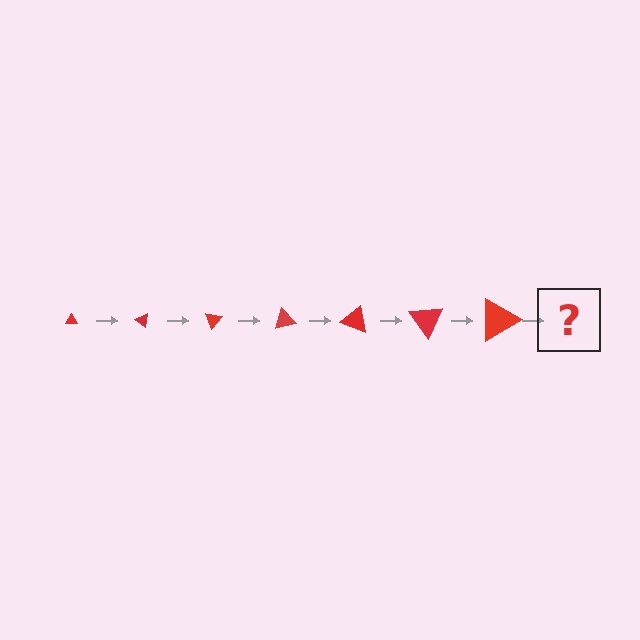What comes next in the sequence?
The next element should be a triangle, larger than the previous one and rotated 245 degrees from the start.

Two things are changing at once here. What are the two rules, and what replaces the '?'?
The two rules are that the triangle grows larger each step and it rotates 35 degrees each step. The '?' should be a triangle, larger than the previous one and rotated 245 degrees from the start.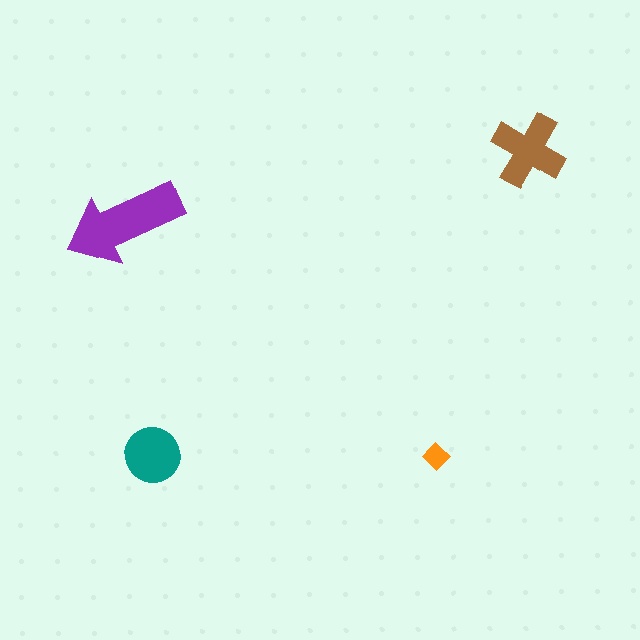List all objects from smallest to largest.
The orange diamond, the teal circle, the brown cross, the purple arrow.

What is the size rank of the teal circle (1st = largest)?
3rd.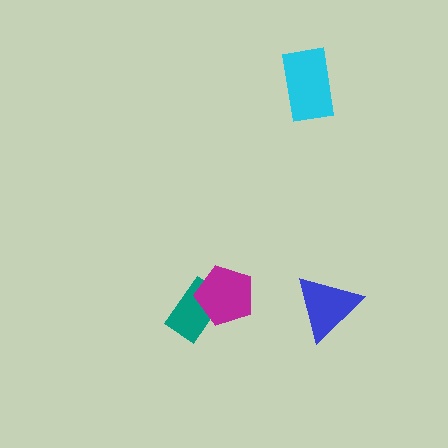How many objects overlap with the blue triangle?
0 objects overlap with the blue triangle.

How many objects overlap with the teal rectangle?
1 object overlaps with the teal rectangle.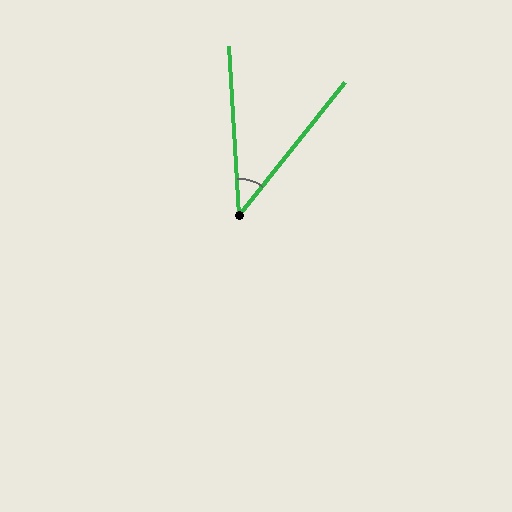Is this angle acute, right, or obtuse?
It is acute.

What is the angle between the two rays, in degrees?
Approximately 42 degrees.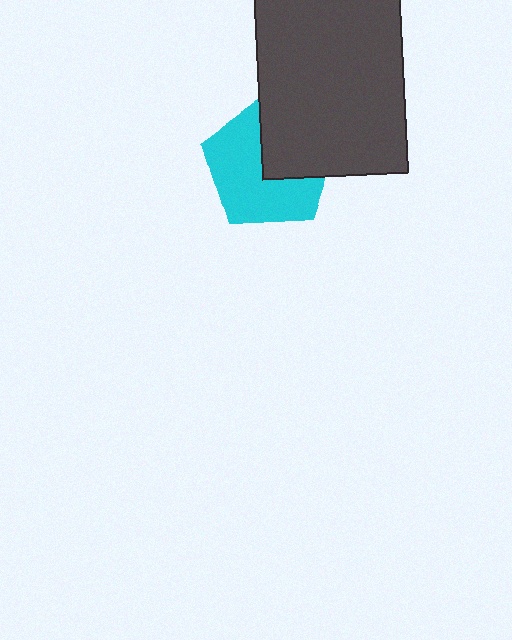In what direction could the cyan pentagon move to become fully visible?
The cyan pentagon could move toward the lower-left. That would shift it out from behind the dark gray rectangle entirely.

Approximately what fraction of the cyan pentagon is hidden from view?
Roughly 38% of the cyan pentagon is hidden behind the dark gray rectangle.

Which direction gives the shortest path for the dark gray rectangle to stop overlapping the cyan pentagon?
Moving toward the upper-right gives the shortest separation.